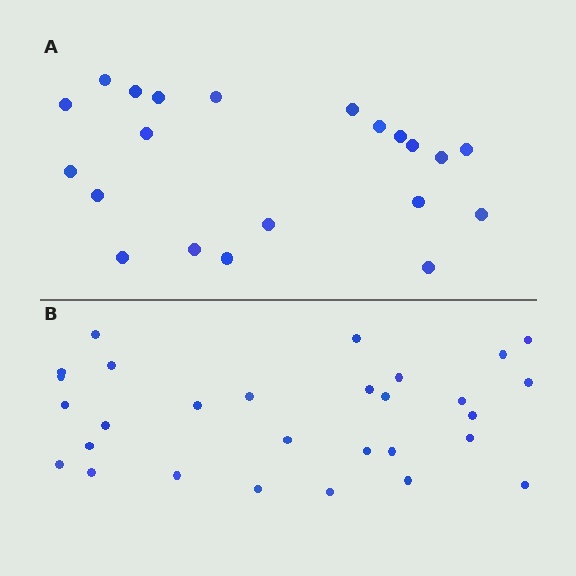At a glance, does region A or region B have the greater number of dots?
Region B (the bottom region) has more dots.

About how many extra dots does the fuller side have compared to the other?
Region B has roughly 8 or so more dots than region A.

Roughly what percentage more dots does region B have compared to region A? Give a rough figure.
About 40% more.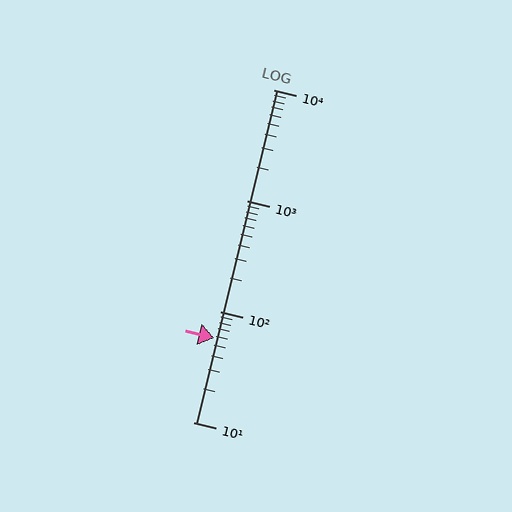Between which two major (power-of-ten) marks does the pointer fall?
The pointer is between 10 and 100.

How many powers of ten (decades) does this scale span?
The scale spans 3 decades, from 10 to 10000.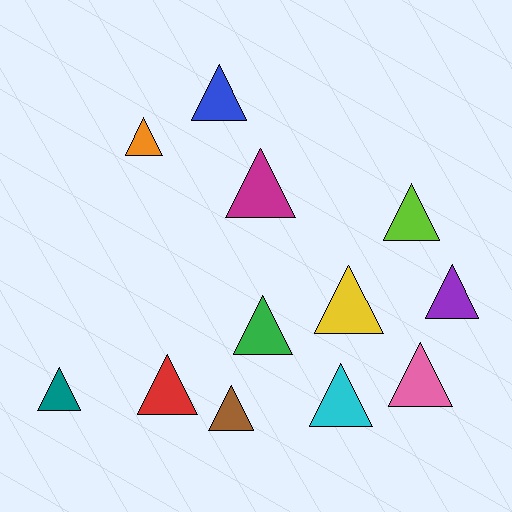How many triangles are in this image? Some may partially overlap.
There are 12 triangles.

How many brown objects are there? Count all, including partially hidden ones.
There is 1 brown object.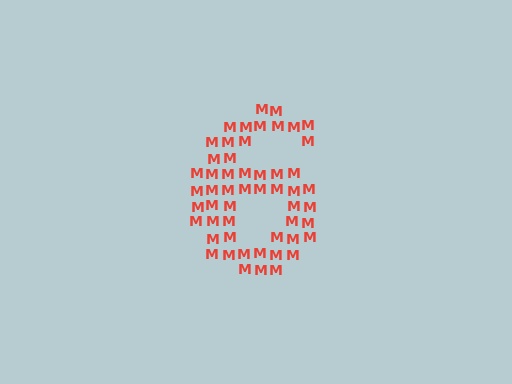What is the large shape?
The large shape is the digit 6.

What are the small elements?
The small elements are letter M's.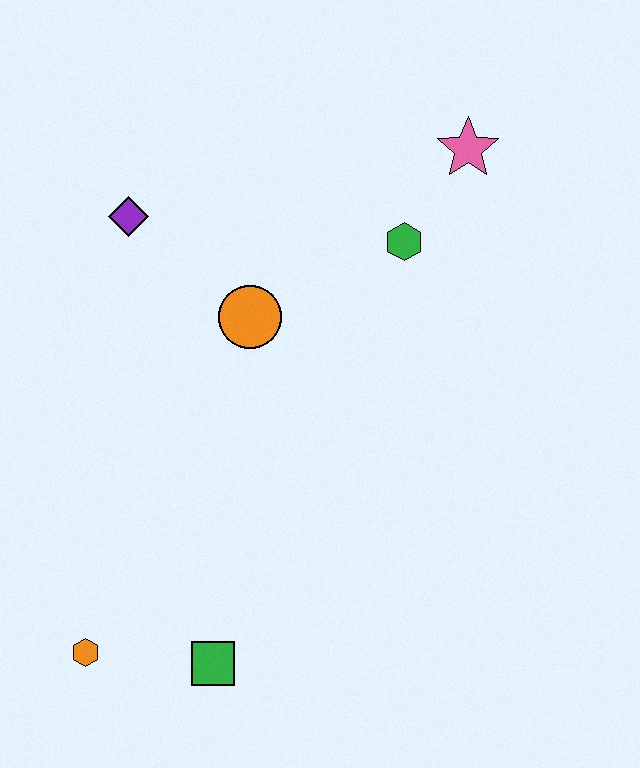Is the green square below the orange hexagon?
Yes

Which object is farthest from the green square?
The pink star is farthest from the green square.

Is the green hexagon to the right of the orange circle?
Yes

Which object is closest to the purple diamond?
The orange circle is closest to the purple diamond.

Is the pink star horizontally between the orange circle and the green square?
No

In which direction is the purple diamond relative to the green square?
The purple diamond is above the green square.